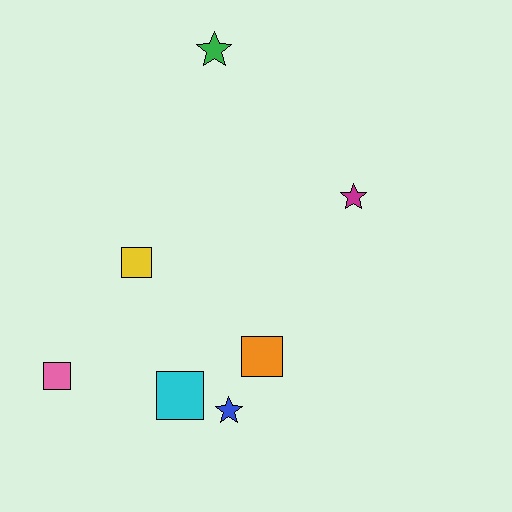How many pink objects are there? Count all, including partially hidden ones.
There is 1 pink object.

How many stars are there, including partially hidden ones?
There are 3 stars.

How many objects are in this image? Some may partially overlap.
There are 7 objects.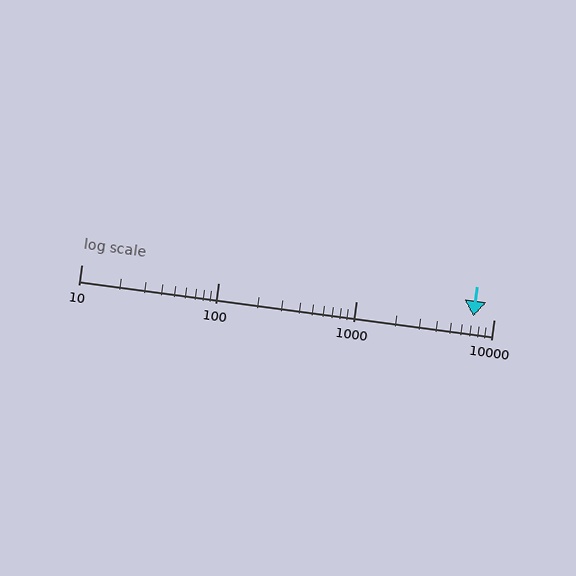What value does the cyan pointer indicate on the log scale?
The pointer indicates approximately 7100.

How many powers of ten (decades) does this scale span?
The scale spans 3 decades, from 10 to 10000.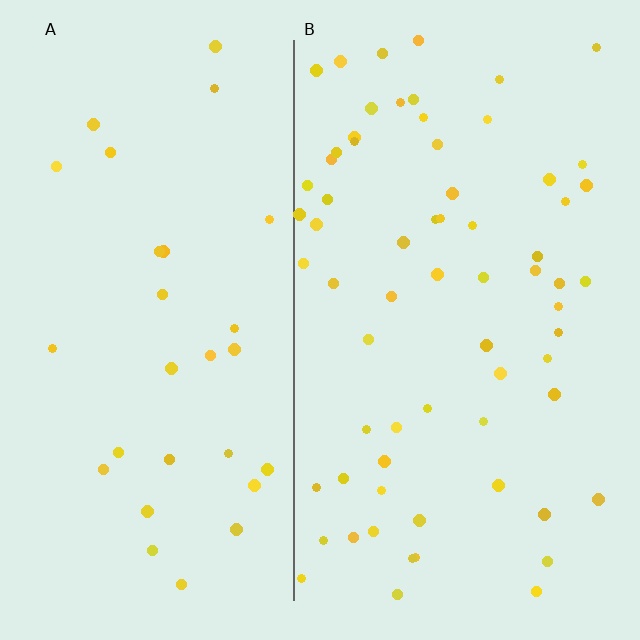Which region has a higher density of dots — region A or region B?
B (the right).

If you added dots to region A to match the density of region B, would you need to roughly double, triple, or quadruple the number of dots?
Approximately double.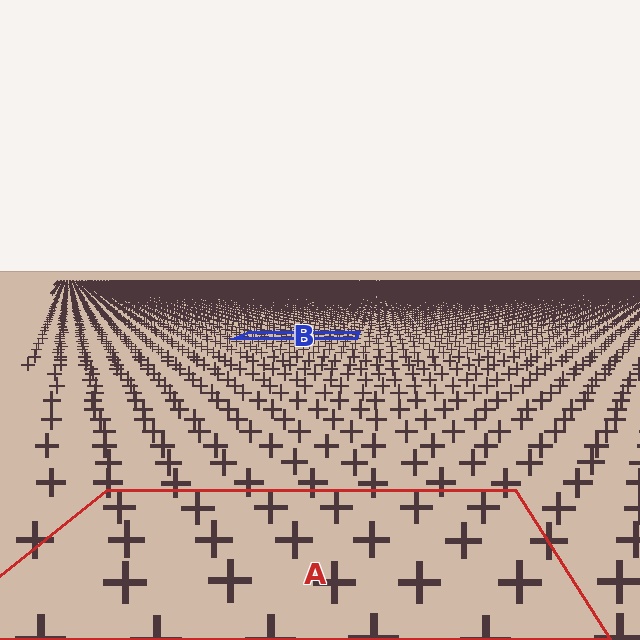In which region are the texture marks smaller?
The texture marks are smaller in region B, because it is farther away.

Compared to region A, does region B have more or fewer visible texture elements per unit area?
Region B has more texture elements per unit area — they are packed more densely because it is farther away.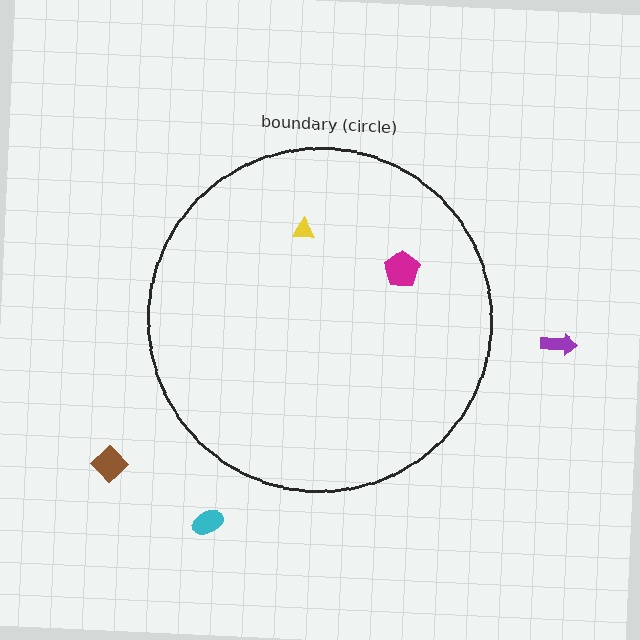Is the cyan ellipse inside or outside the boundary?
Outside.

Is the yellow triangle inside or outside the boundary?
Inside.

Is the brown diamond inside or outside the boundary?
Outside.